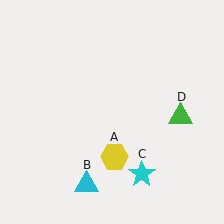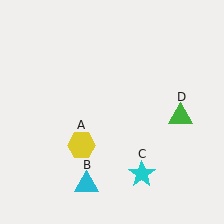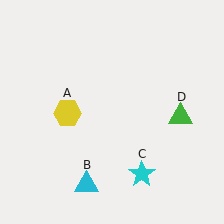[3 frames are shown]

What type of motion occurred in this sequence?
The yellow hexagon (object A) rotated clockwise around the center of the scene.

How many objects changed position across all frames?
1 object changed position: yellow hexagon (object A).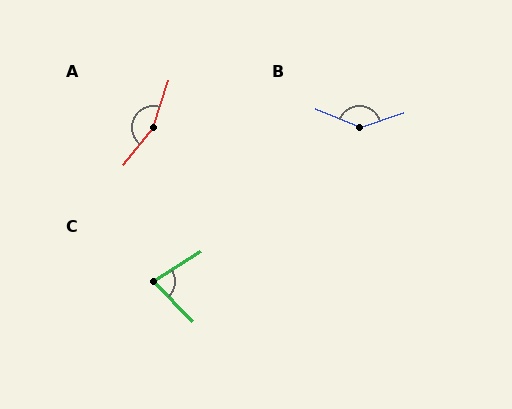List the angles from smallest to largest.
C (78°), B (140°), A (159°).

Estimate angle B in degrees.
Approximately 140 degrees.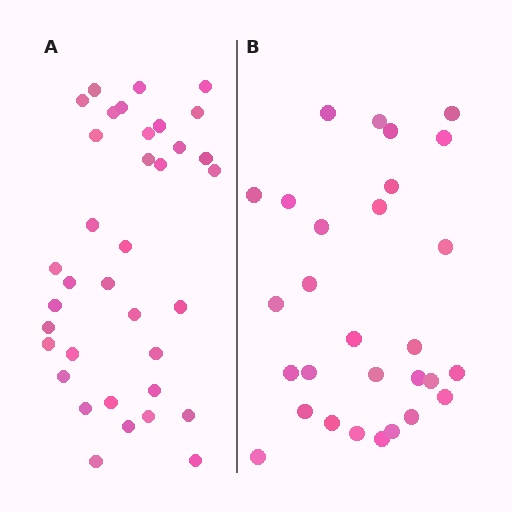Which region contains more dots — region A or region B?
Region A (the left region) has more dots.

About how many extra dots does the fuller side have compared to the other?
Region A has roughly 8 or so more dots than region B.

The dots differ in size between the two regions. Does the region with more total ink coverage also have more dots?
No. Region B has more total ink coverage because its dots are larger, but region A actually contains more individual dots. Total area can be misleading — the number of items is what matters here.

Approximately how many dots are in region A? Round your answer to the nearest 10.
About 40 dots. (The exact count is 36, which rounds to 40.)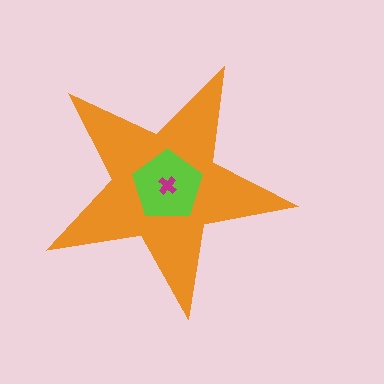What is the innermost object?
The magenta cross.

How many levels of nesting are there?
3.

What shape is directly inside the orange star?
The lime pentagon.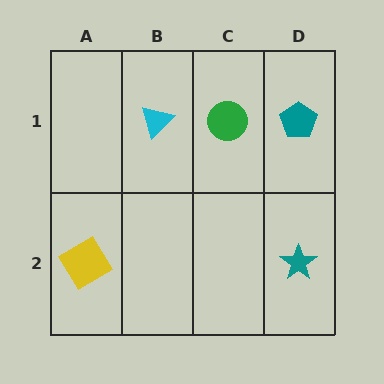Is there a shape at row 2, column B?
No, that cell is empty.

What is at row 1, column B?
A cyan triangle.